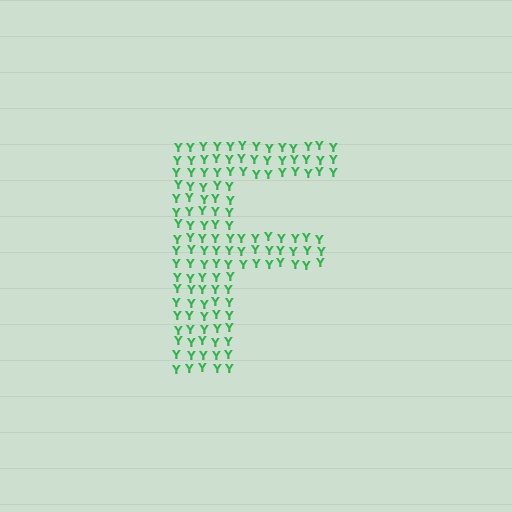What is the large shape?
The large shape is the letter F.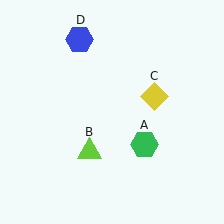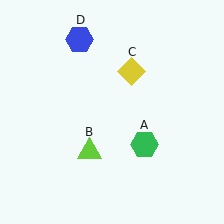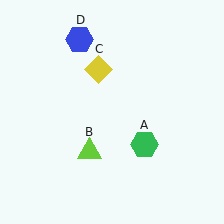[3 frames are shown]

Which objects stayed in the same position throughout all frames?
Green hexagon (object A) and lime triangle (object B) and blue hexagon (object D) remained stationary.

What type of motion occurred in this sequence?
The yellow diamond (object C) rotated counterclockwise around the center of the scene.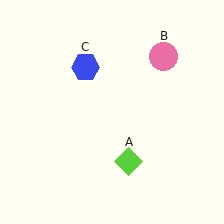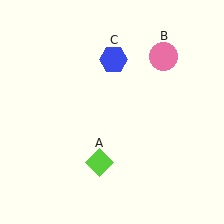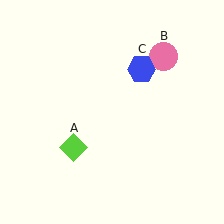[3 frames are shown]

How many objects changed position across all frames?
2 objects changed position: lime diamond (object A), blue hexagon (object C).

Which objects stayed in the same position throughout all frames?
Pink circle (object B) remained stationary.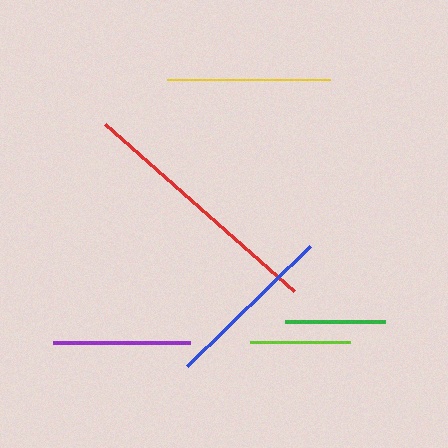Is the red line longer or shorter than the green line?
The red line is longer than the green line.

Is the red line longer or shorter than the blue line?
The red line is longer than the blue line.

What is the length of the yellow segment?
The yellow segment is approximately 163 pixels long.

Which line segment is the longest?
The red line is the longest at approximately 252 pixels.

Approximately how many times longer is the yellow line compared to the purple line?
The yellow line is approximately 1.2 times the length of the purple line.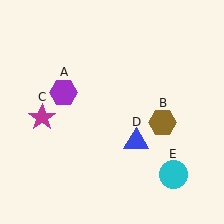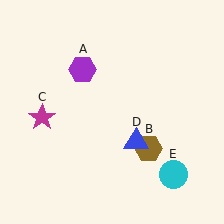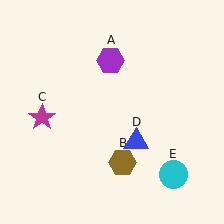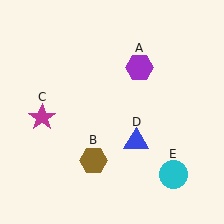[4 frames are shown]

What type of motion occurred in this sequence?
The purple hexagon (object A), brown hexagon (object B) rotated clockwise around the center of the scene.